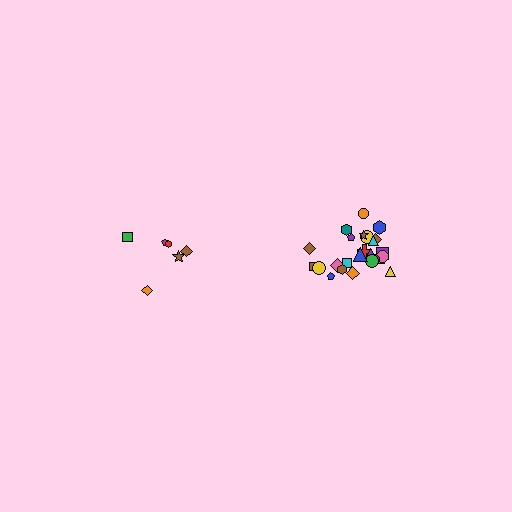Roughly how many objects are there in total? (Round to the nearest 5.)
Roughly 30 objects in total.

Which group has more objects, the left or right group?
The right group.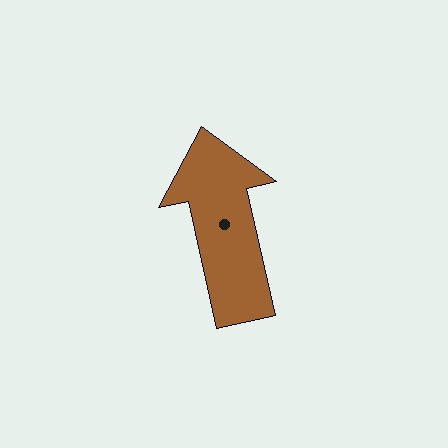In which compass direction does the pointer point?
North.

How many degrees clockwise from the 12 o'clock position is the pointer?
Approximately 347 degrees.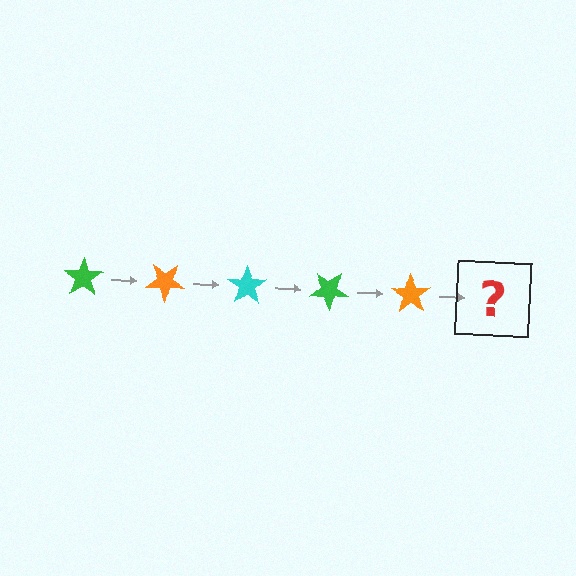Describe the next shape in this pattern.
It should be a cyan star, rotated 175 degrees from the start.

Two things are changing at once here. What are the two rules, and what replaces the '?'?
The two rules are that it rotates 35 degrees each step and the color cycles through green, orange, and cyan. The '?' should be a cyan star, rotated 175 degrees from the start.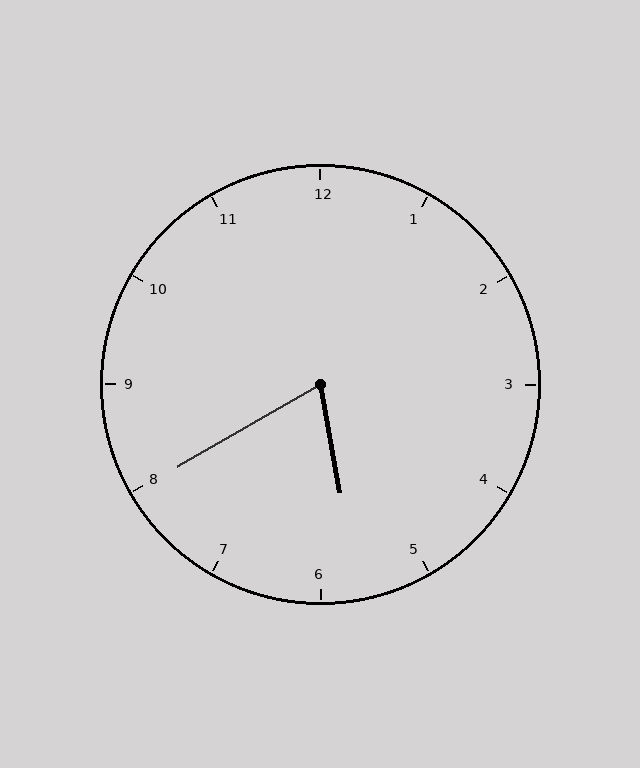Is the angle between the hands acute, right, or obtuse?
It is acute.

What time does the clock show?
5:40.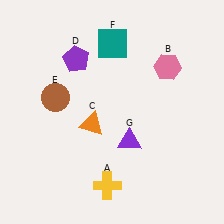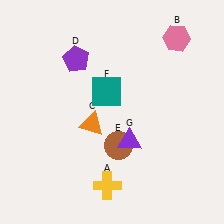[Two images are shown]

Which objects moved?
The objects that moved are: the pink hexagon (B), the brown circle (E), the teal square (F).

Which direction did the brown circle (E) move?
The brown circle (E) moved right.